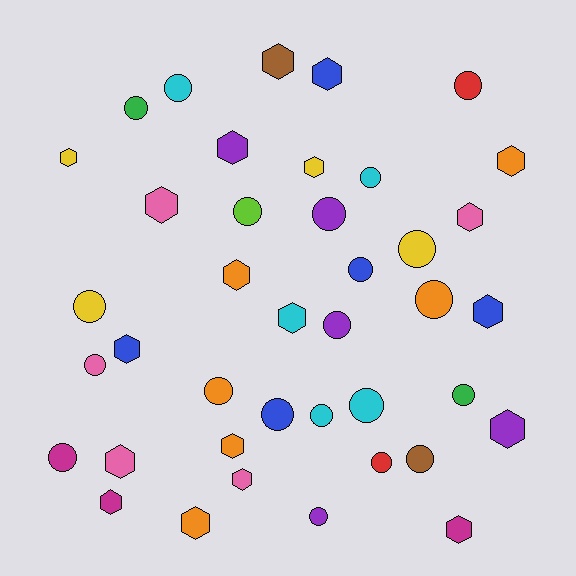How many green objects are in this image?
There are 2 green objects.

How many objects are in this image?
There are 40 objects.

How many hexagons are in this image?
There are 19 hexagons.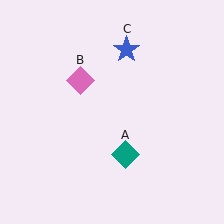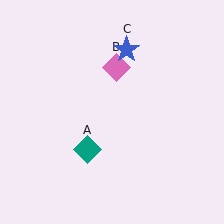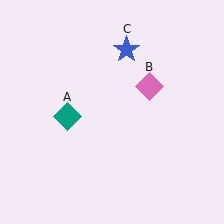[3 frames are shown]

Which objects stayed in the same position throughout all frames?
Blue star (object C) remained stationary.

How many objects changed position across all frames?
2 objects changed position: teal diamond (object A), pink diamond (object B).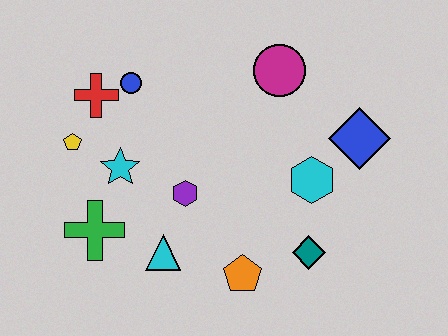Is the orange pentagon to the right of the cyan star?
Yes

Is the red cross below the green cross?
No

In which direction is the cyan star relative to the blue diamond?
The cyan star is to the left of the blue diamond.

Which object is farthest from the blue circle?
The teal diamond is farthest from the blue circle.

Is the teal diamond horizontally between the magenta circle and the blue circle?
No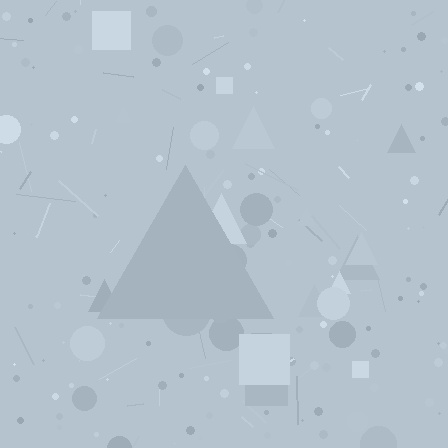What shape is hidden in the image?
A triangle is hidden in the image.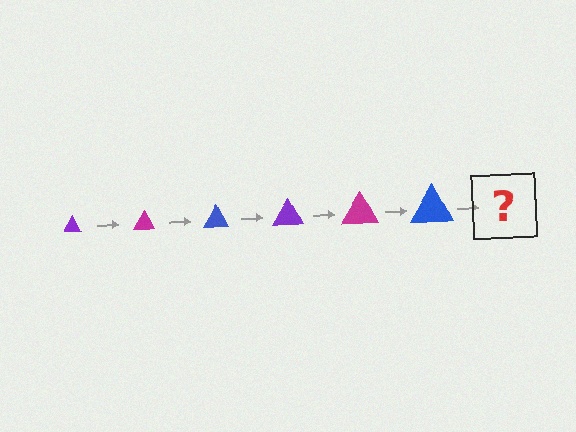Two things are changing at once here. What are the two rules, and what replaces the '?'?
The two rules are that the triangle grows larger each step and the color cycles through purple, magenta, and blue. The '?' should be a purple triangle, larger than the previous one.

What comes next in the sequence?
The next element should be a purple triangle, larger than the previous one.